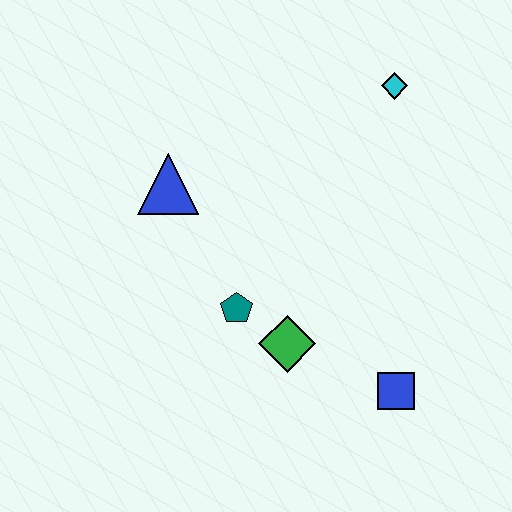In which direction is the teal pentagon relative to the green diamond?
The teal pentagon is to the left of the green diamond.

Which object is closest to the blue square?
The green diamond is closest to the blue square.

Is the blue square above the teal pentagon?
No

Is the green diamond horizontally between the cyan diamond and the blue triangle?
Yes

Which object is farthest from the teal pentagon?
The cyan diamond is farthest from the teal pentagon.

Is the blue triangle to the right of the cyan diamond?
No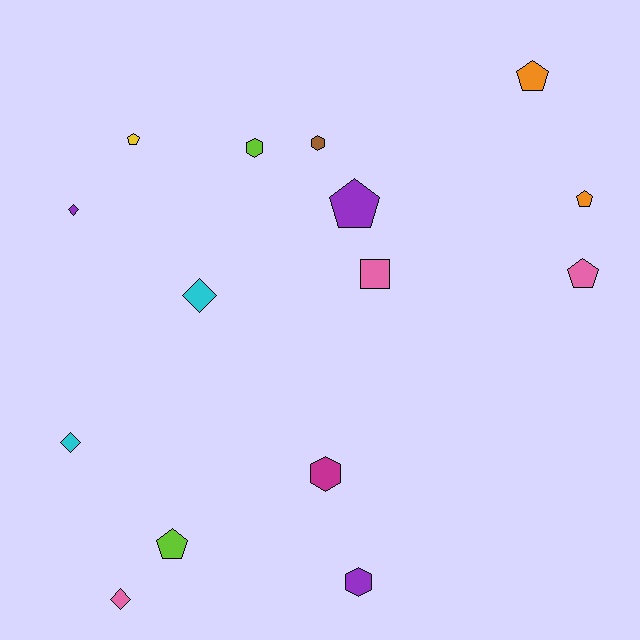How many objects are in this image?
There are 15 objects.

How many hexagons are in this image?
There are 4 hexagons.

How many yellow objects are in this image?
There is 1 yellow object.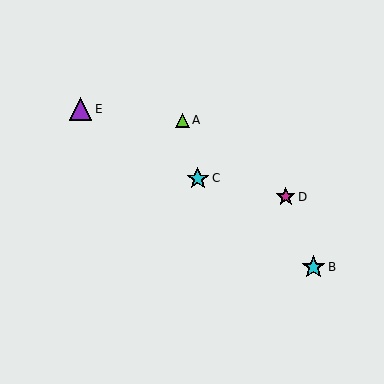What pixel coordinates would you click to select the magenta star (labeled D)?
Click at (286, 197) to select the magenta star D.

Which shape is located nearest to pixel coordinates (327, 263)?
The cyan star (labeled B) at (314, 267) is nearest to that location.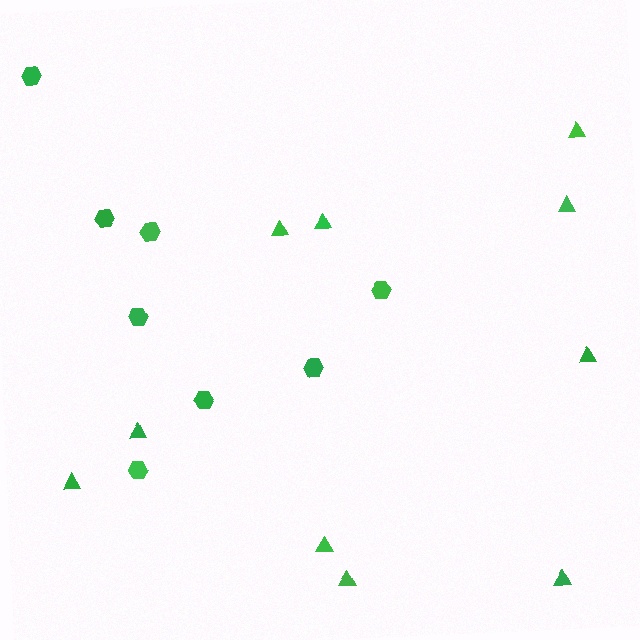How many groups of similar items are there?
There are 2 groups: one group of hexagons (8) and one group of triangles (10).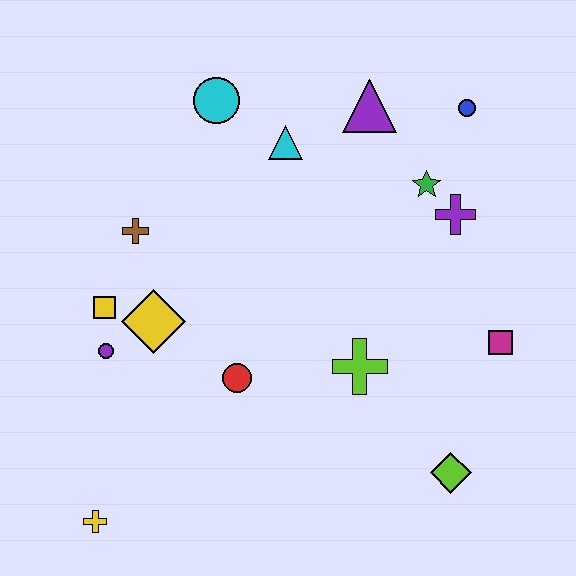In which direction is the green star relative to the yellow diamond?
The green star is to the right of the yellow diamond.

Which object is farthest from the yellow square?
The blue circle is farthest from the yellow square.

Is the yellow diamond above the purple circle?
Yes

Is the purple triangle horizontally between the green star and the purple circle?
Yes